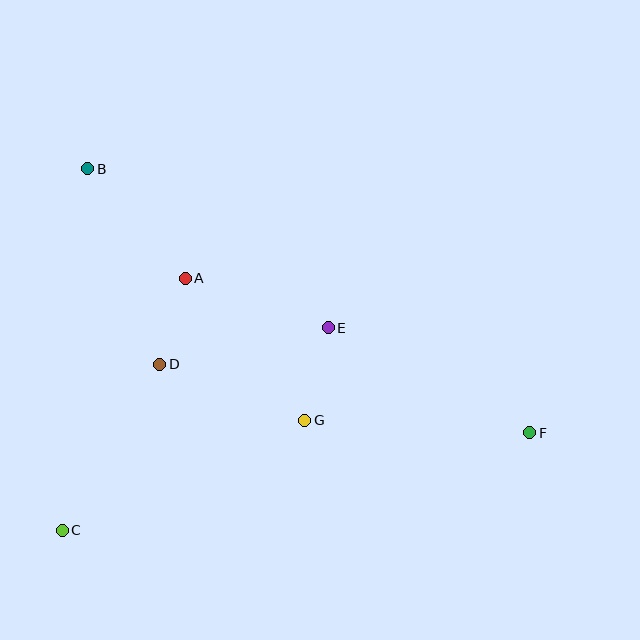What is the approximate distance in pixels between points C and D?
The distance between C and D is approximately 192 pixels.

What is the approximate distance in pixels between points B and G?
The distance between B and G is approximately 332 pixels.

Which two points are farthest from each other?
Points B and F are farthest from each other.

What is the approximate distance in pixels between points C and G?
The distance between C and G is approximately 266 pixels.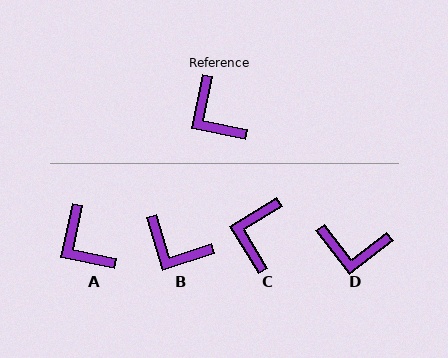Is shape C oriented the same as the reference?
No, it is off by about 47 degrees.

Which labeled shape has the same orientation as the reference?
A.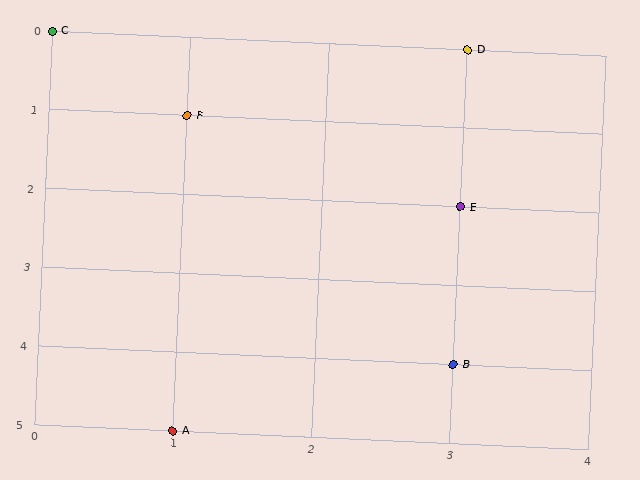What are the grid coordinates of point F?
Point F is at grid coordinates (1, 1).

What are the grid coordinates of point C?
Point C is at grid coordinates (0, 0).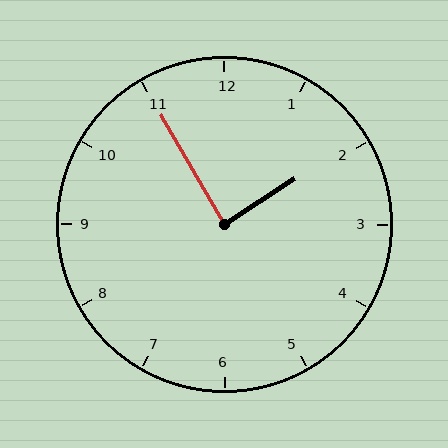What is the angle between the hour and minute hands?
Approximately 88 degrees.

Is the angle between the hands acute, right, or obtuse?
It is right.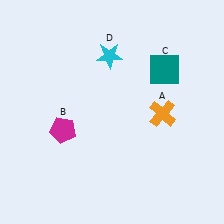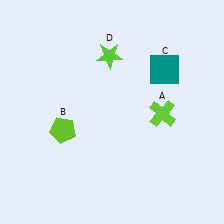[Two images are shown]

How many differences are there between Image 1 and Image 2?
There are 3 differences between the two images.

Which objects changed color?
A changed from orange to lime. B changed from magenta to lime. D changed from cyan to lime.